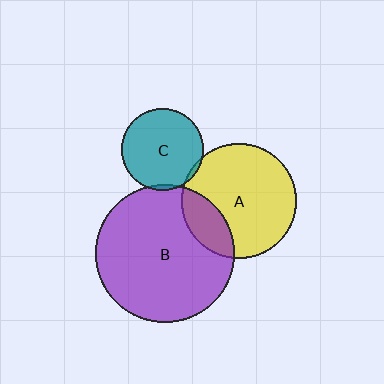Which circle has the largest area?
Circle B (purple).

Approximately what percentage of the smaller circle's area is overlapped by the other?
Approximately 5%.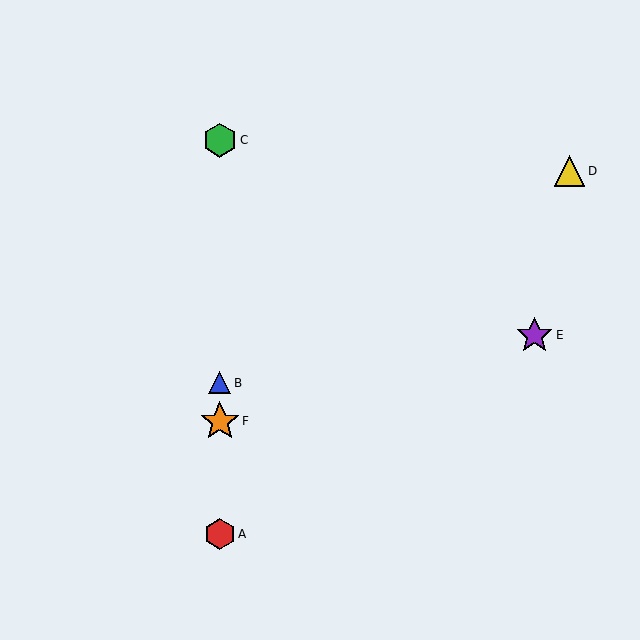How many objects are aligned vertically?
4 objects (A, B, C, F) are aligned vertically.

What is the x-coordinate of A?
Object A is at x≈220.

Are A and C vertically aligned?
Yes, both are at x≈220.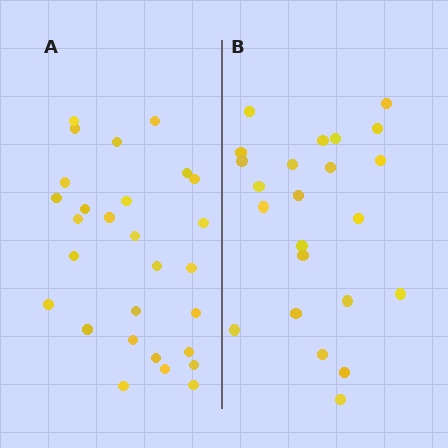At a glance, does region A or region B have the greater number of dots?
Region A (the left region) has more dots.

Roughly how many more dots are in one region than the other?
Region A has about 5 more dots than region B.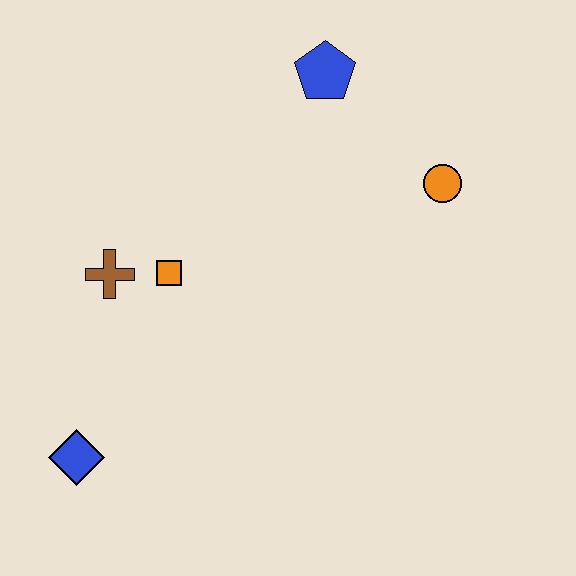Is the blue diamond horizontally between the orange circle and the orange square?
No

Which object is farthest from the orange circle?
The blue diamond is farthest from the orange circle.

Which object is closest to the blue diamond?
The brown cross is closest to the blue diamond.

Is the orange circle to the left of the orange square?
No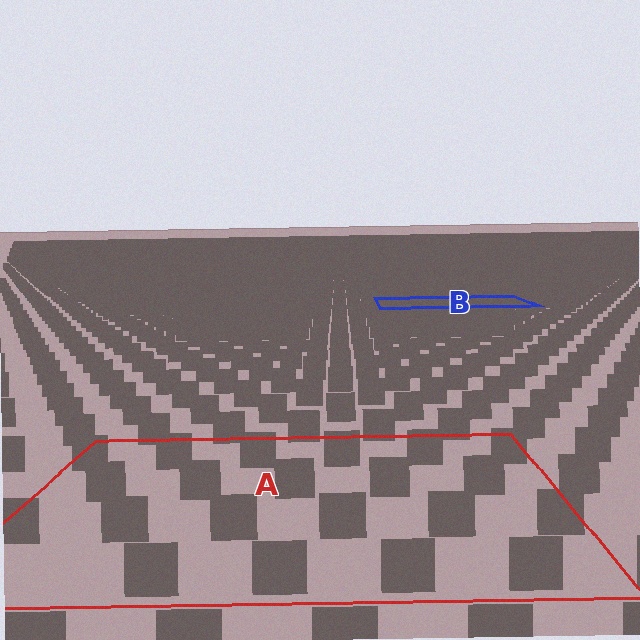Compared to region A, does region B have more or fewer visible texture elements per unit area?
Region B has more texture elements per unit area — they are packed more densely because it is farther away.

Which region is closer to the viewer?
Region A is closer. The texture elements there are larger and more spread out.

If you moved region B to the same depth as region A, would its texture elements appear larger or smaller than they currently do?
They would appear larger. At a closer depth, the same texture elements are projected at a bigger on-screen size.